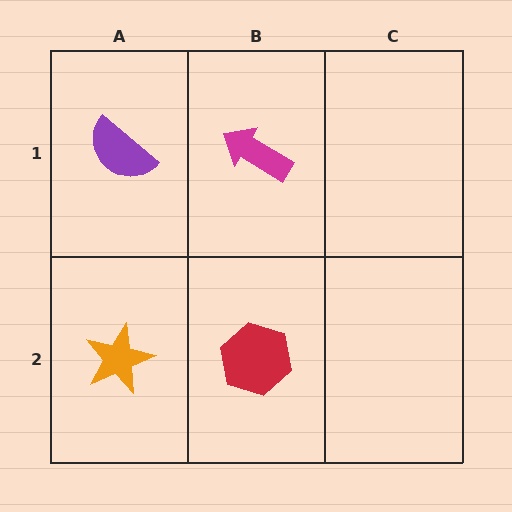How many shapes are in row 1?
2 shapes.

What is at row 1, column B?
A magenta arrow.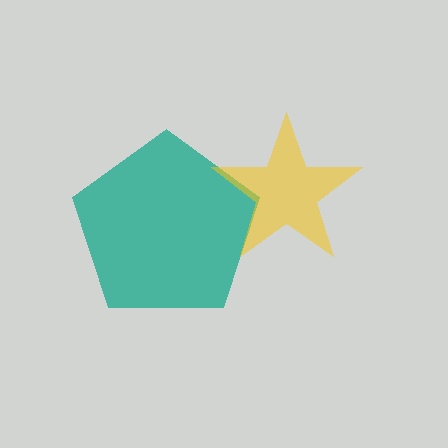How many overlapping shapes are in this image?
There are 2 overlapping shapes in the image.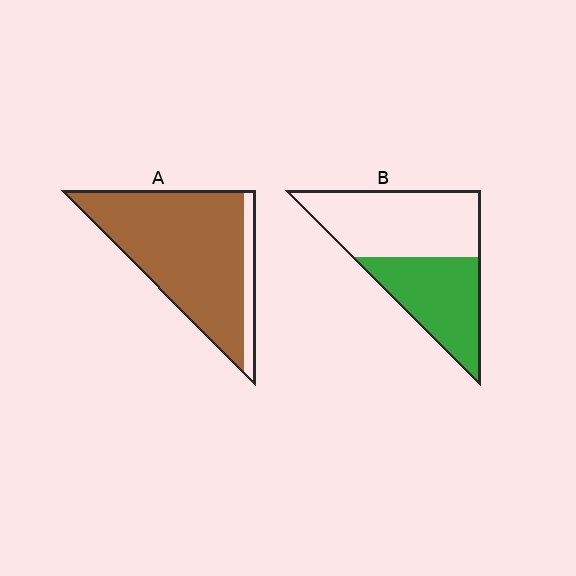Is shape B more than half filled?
No.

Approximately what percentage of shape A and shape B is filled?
A is approximately 90% and B is approximately 45%.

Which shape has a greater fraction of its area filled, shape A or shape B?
Shape A.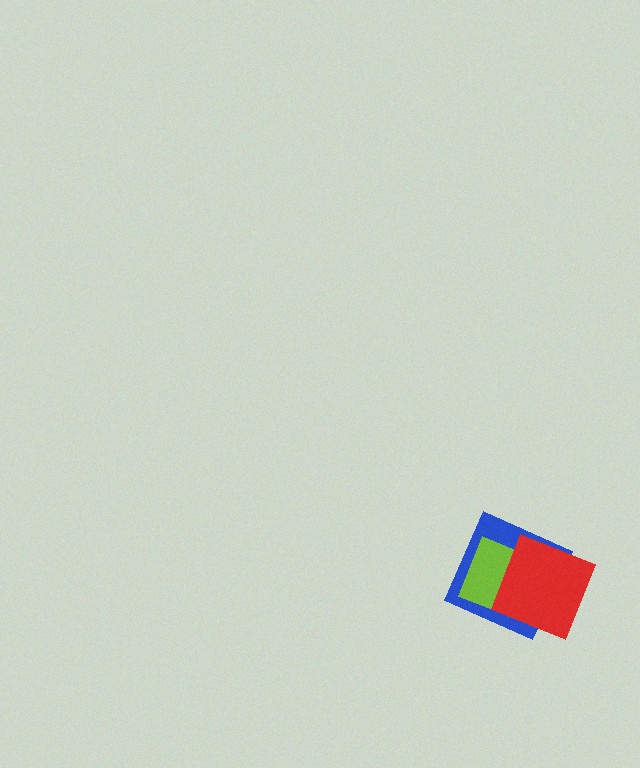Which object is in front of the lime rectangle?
The red square is in front of the lime rectangle.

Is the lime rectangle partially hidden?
Yes, it is partially covered by another shape.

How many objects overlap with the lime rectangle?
2 objects overlap with the lime rectangle.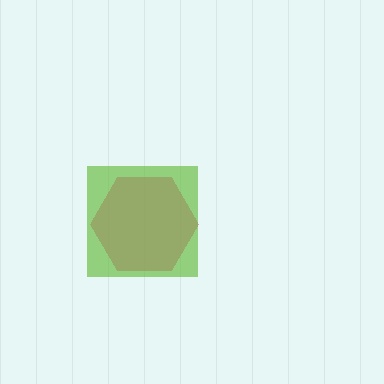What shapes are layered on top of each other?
The layered shapes are: a pink hexagon, a lime square.